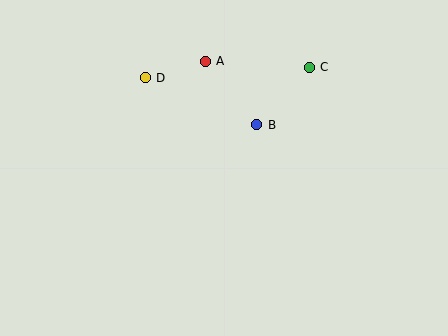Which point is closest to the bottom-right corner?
Point B is closest to the bottom-right corner.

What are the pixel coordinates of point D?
Point D is at (145, 78).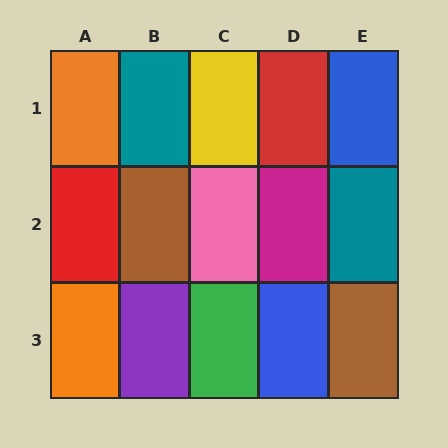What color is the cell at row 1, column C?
Yellow.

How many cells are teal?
2 cells are teal.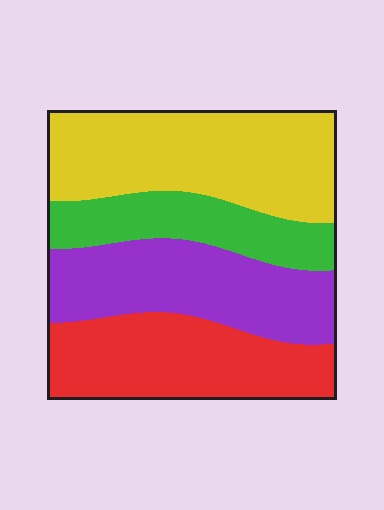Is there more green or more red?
Red.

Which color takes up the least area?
Green, at roughly 15%.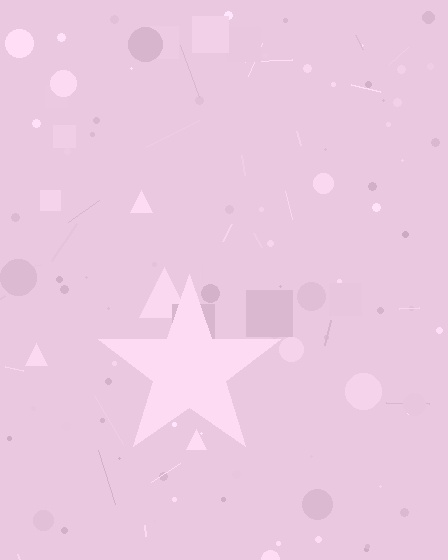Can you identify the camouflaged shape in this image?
The camouflaged shape is a star.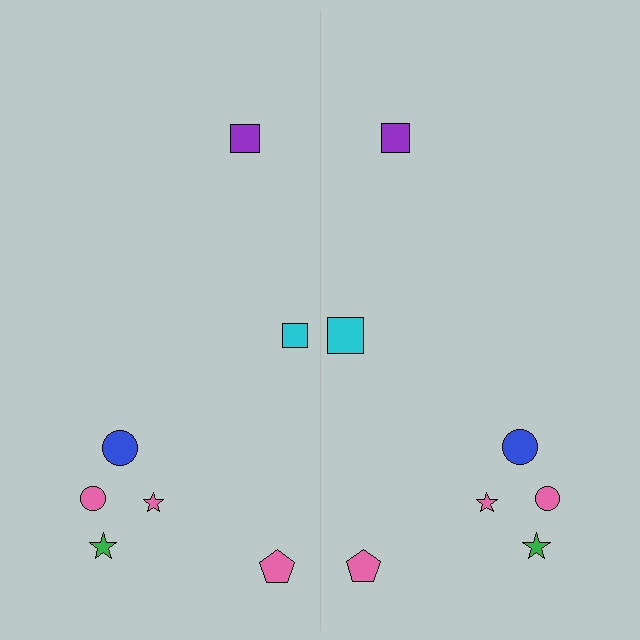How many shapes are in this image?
There are 14 shapes in this image.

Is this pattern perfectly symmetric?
No, the pattern is not perfectly symmetric. The cyan square on the right side has a different size than its mirror counterpart.